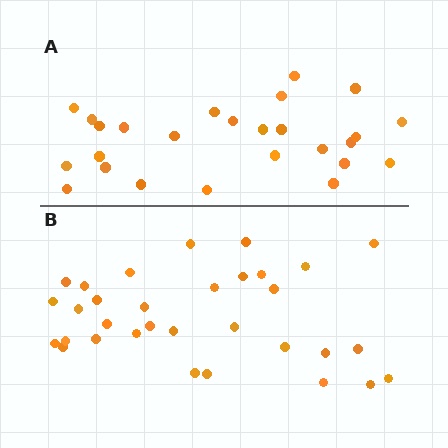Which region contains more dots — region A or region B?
Region B (the bottom region) has more dots.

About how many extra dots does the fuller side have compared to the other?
Region B has about 6 more dots than region A.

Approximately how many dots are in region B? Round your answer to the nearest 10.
About 30 dots. (The exact count is 32, which rounds to 30.)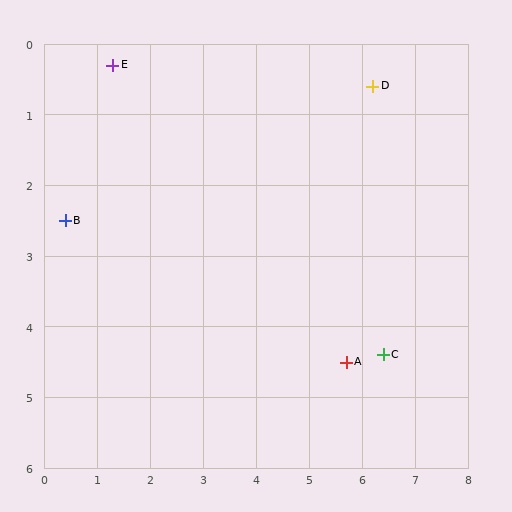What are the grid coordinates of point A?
Point A is at approximately (5.7, 4.5).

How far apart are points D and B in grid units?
Points D and B are about 6.1 grid units apart.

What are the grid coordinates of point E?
Point E is at approximately (1.3, 0.3).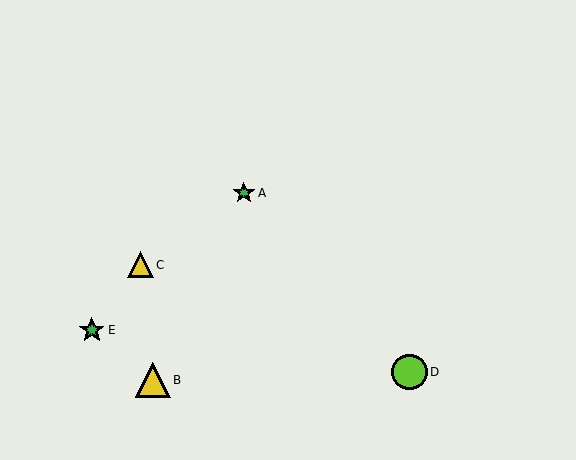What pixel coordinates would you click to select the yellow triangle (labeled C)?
Click at (140, 265) to select the yellow triangle C.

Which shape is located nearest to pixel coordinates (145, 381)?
The yellow triangle (labeled B) at (153, 380) is nearest to that location.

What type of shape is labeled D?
Shape D is a lime circle.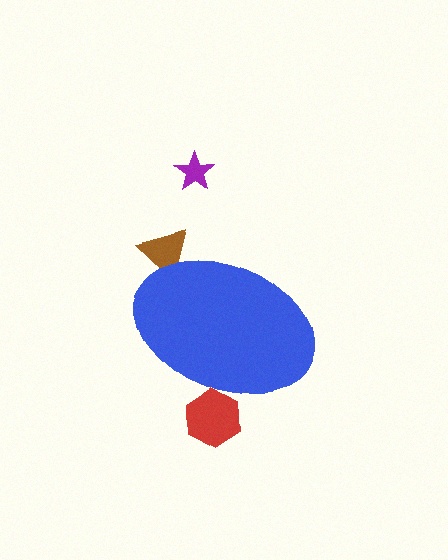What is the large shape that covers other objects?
A blue ellipse.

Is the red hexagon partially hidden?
Yes, the red hexagon is partially hidden behind the blue ellipse.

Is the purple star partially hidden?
No, the purple star is fully visible.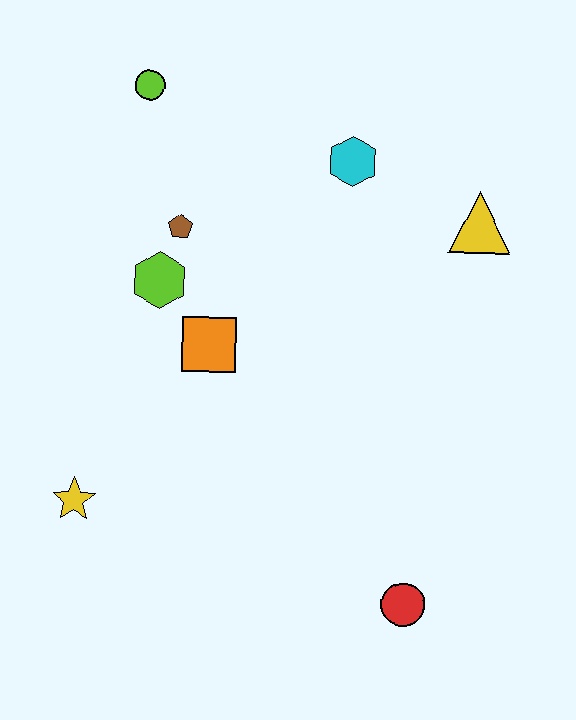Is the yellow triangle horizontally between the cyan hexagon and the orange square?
No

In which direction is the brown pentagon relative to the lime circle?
The brown pentagon is below the lime circle.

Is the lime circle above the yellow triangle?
Yes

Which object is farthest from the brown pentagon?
The red circle is farthest from the brown pentagon.